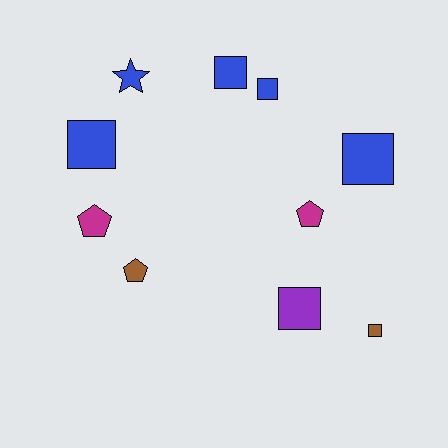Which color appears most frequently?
Blue, with 5 objects.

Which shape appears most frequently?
Square, with 6 objects.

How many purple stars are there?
There are no purple stars.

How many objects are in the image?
There are 10 objects.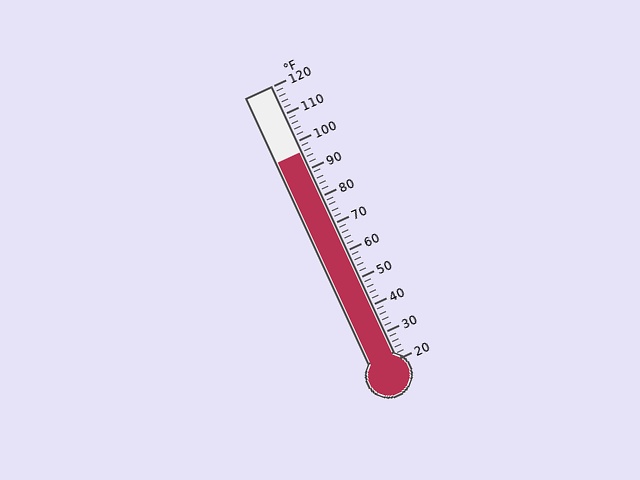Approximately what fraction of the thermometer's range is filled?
The thermometer is filled to approximately 75% of its range.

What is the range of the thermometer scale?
The thermometer scale ranges from 20°F to 120°F.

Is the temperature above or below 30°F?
The temperature is above 30°F.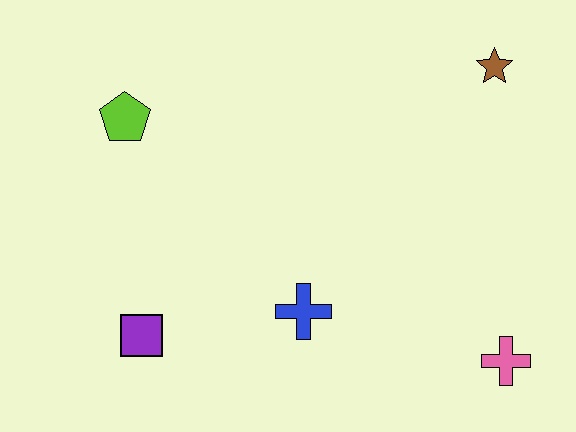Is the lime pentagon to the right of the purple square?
No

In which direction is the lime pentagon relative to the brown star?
The lime pentagon is to the left of the brown star.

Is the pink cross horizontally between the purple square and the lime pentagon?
No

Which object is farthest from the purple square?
The brown star is farthest from the purple square.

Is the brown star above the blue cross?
Yes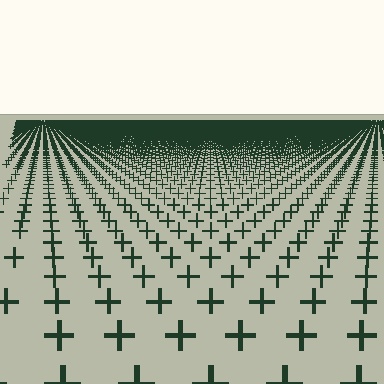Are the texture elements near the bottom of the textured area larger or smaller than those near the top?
Larger. Near the bottom, elements are closer to the viewer and appear at a bigger on-screen size.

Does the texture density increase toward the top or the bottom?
Density increases toward the top.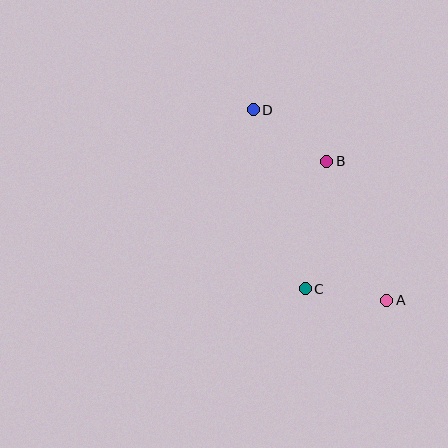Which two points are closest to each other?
Points A and C are closest to each other.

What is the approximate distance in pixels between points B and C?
The distance between B and C is approximately 129 pixels.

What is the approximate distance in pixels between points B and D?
The distance between B and D is approximately 90 pixels.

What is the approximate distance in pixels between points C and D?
The distance between C and D is approximately 186 pixels.